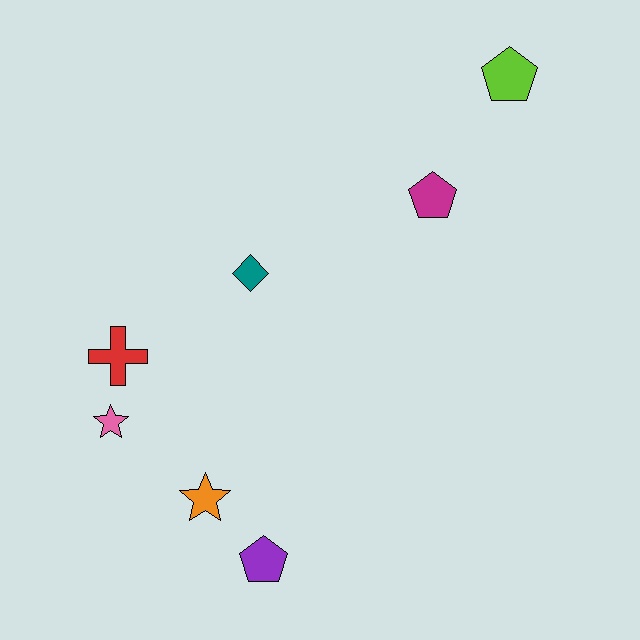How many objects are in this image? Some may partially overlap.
There are 7 objects.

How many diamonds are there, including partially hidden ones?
There is 1 diamond.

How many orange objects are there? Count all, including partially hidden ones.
There is 1 orange object.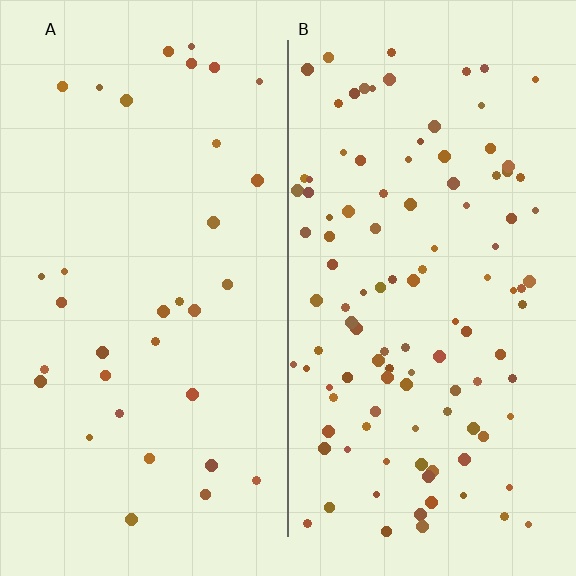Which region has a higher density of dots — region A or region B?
B (the right).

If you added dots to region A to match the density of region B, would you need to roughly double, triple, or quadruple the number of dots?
Approximately triple.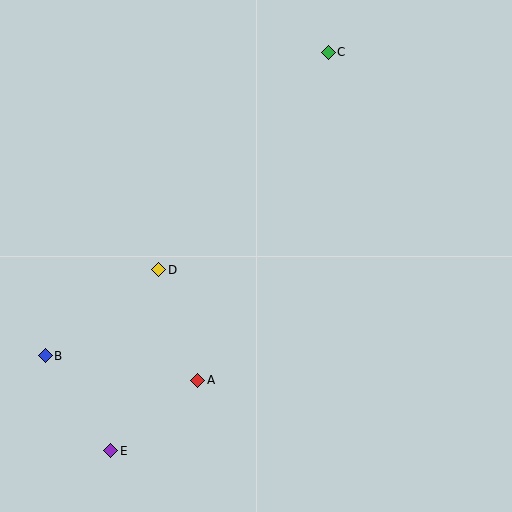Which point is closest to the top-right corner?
Point C is closest to the top-right corner.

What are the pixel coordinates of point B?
Point B is at (45, 356).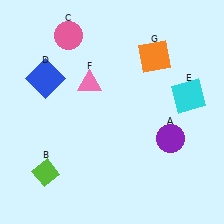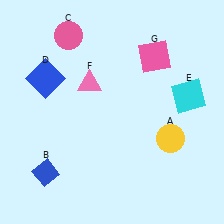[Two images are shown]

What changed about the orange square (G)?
In Image 1, G is orange. In Image 2, it changed to pink.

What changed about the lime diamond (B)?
In Image 1, B is lime. In Image 2, it changed to blue.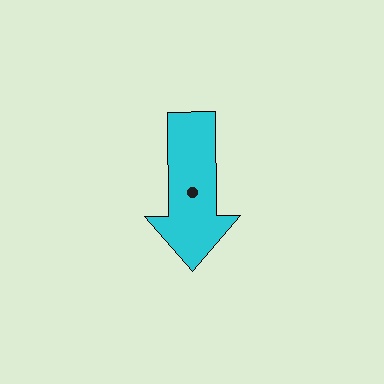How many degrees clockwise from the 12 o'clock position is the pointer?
Approximately 179 degrees.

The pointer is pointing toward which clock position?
Roughly 6 o'clock.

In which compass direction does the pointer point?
South.